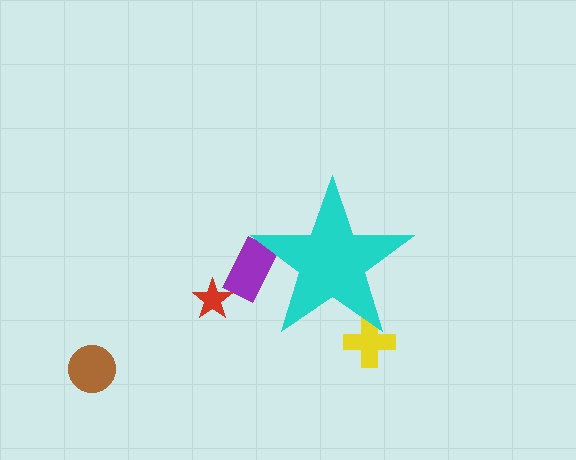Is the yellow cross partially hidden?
Yes, the yellow cross is partially hidden behind the cyan star.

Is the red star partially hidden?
No, the red star is fully visible.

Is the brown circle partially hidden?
No, the brown circle is fully visible.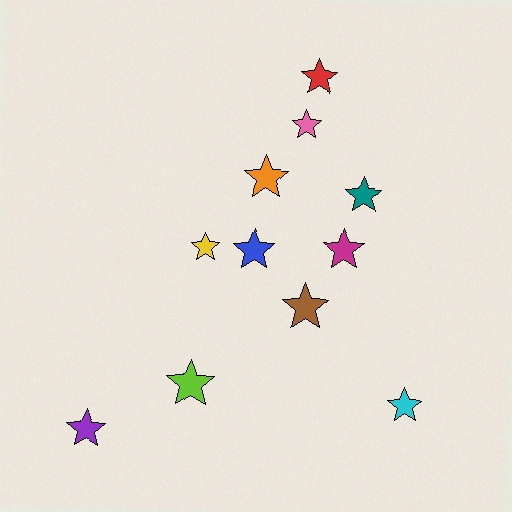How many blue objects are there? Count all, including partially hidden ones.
There is 1 blue object.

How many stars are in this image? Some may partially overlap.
There are 11 stars.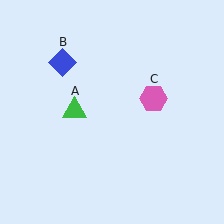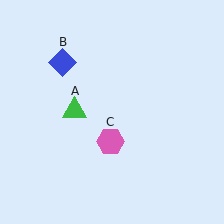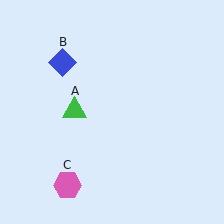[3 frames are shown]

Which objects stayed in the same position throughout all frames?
Green triangle (object A) and blue diamond (object B) remained stationary.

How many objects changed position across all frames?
1 object changed position: pink hexagon (object C).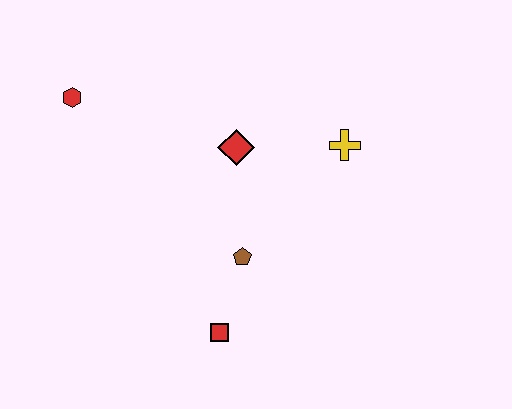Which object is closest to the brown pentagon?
The red square is closest to the brown pentagon.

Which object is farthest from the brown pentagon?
The red hexagon is farthest from the brown pentagon.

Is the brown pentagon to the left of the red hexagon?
No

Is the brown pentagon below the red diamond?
Yes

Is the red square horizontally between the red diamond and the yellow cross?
No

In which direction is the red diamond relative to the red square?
The red diamond is above the red square.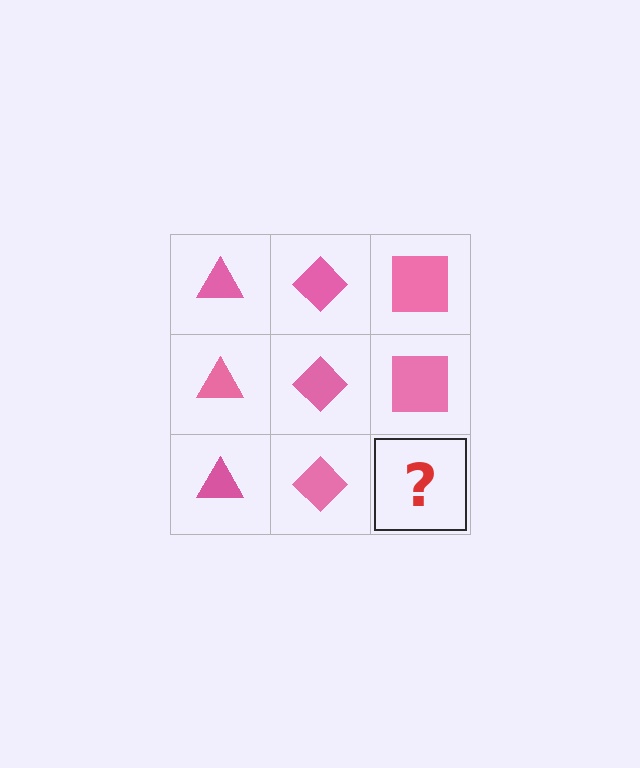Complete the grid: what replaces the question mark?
The question mark should be replaced with a pink square.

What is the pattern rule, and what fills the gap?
The rule is that each column has a consistent shape. The gap should be filled with a pink square.